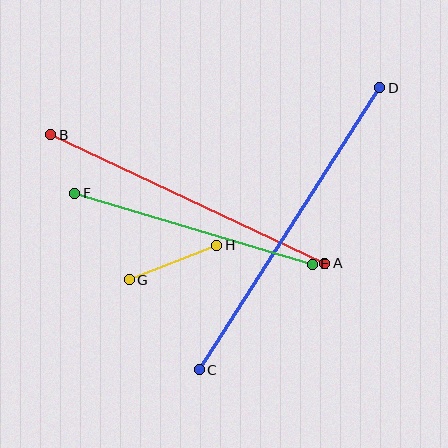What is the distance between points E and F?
The distance is approximately 248 pixels.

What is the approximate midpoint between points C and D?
The midpoint is at approximately (290, 229) pixels.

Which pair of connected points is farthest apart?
Points C and D are farthest apart.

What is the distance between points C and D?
The distance is approximately 335 pixels.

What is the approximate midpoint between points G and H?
The midpoint is at approximately (173, 263) pixels.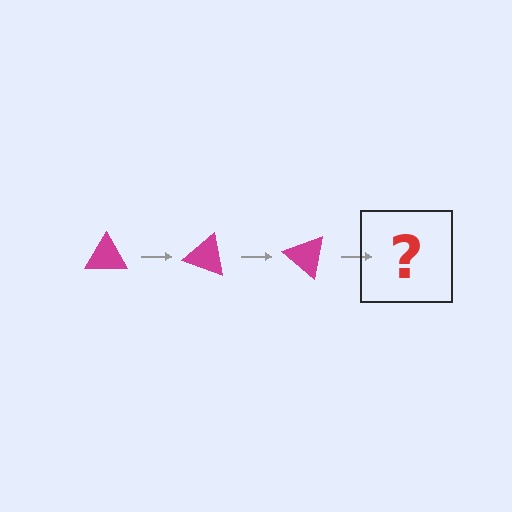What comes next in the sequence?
The next element should be a magenta triangle rotated 60 degrees.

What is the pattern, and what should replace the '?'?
The pattern is that the triangle rotates 20 degrees each step. The '?' should be a magenta triangle rotated 60 degrees.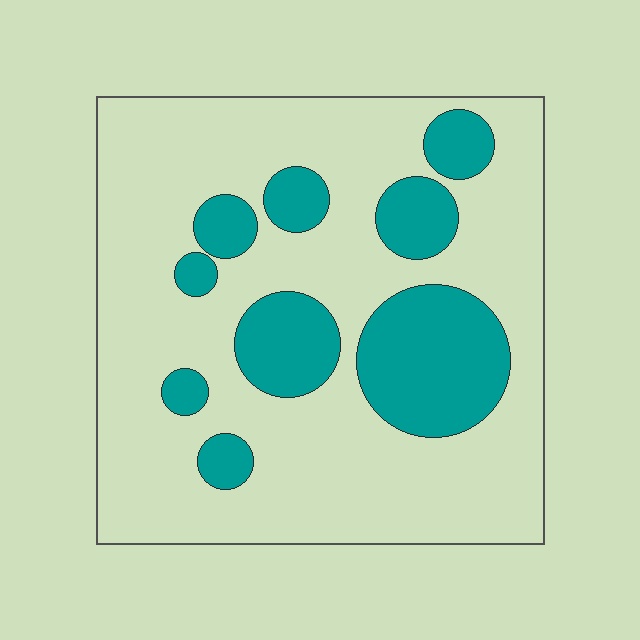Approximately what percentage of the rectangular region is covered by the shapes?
Approximately 25%.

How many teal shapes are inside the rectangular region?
9.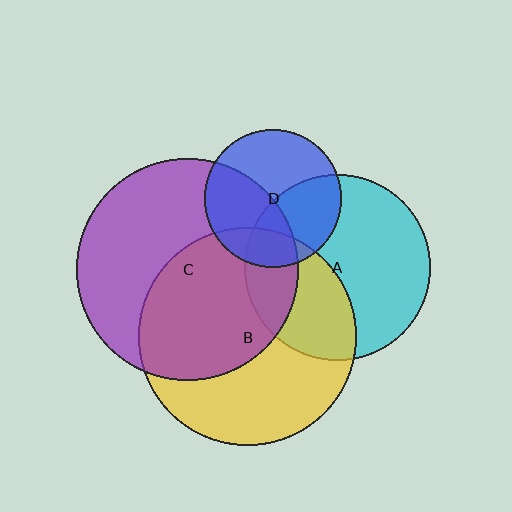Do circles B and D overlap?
Yes.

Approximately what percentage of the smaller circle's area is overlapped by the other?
Approximately 20%.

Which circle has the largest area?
Circle C (purple).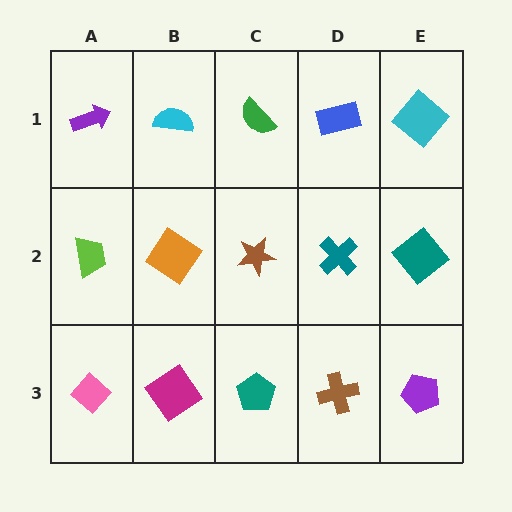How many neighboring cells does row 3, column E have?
2.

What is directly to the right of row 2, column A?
An orange diamond.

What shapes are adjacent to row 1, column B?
An orange diamond (row 2, column B), a purple arrow (row 1, column A), a green semicircle (row 1, column C).